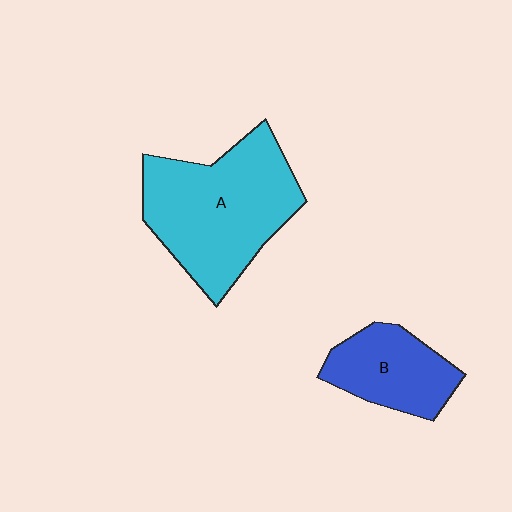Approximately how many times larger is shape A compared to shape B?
Approximately 1.9 times.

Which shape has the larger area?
Shape A (cyan).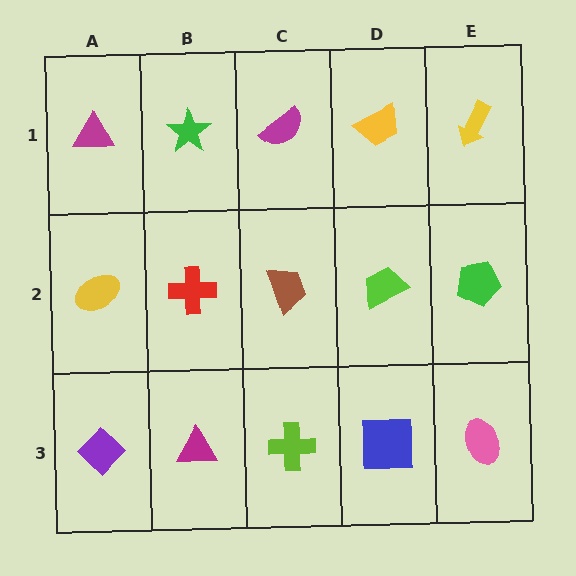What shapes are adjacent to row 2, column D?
A yellow trapezoid (row 1, column D), a blue square (row 3, column D), a brown trapezoid (row 2, column C), a green pentagon (row 2, column E).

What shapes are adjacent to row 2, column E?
A yellow arrow (row 1, column E), a pink ellipse (row 3, column E), a lime trapezoid (row 2, column D).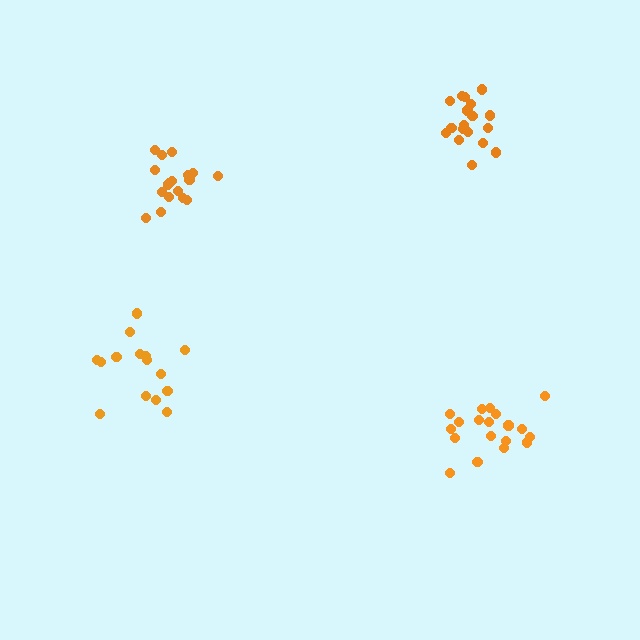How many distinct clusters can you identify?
There are 4 distinct clusters.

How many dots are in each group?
Group 1: 19 dots, Group 2: 18 dots, Group 3: 15 dots, Group 4: 19 dots (71 total).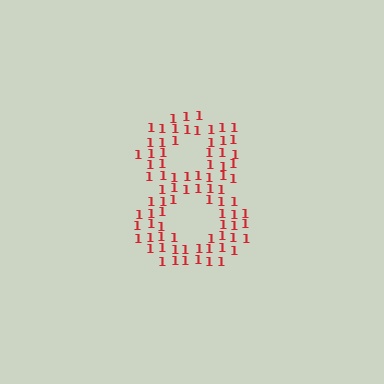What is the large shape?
The large shape is the digit 8.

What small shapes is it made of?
It is made of small digit 1's.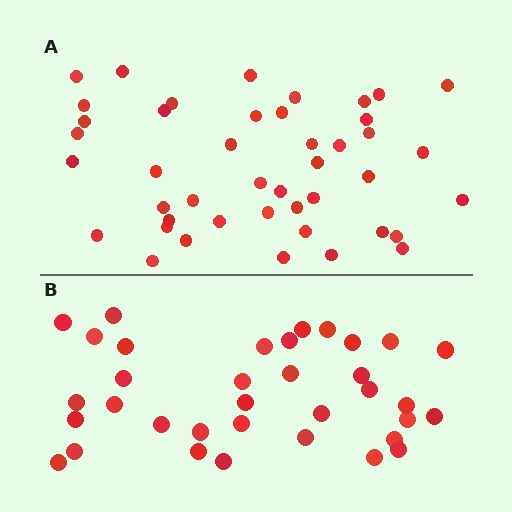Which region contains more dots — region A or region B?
Region A (the top region) has more dots.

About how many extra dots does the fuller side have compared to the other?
Region A has roughly 8 or so more dots than region B.